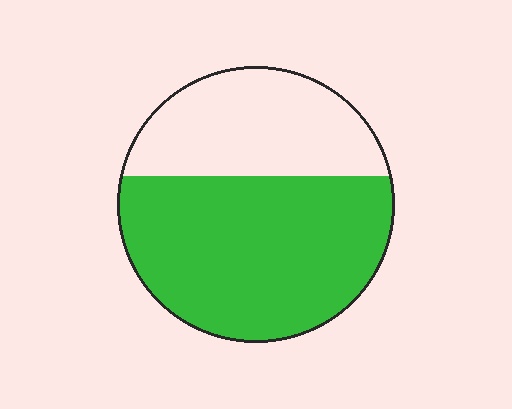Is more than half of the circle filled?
Yes.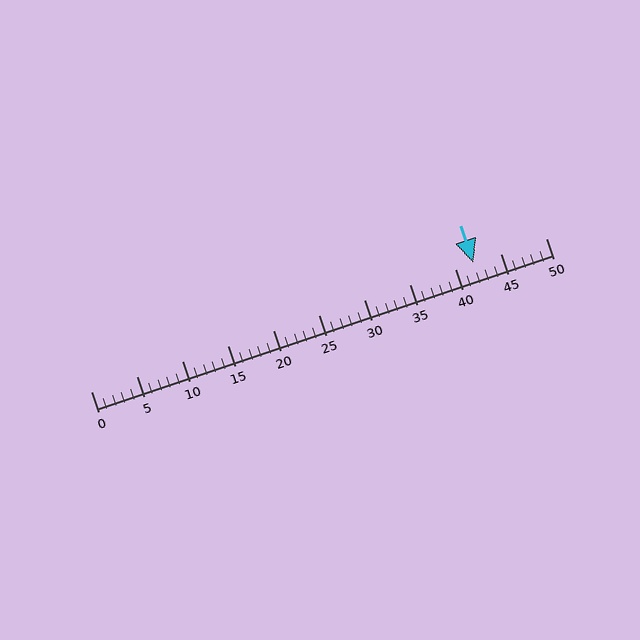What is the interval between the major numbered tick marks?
The major tick marks are spaced 5 units apart.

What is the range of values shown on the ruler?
The ruler shows values from 0 to 50.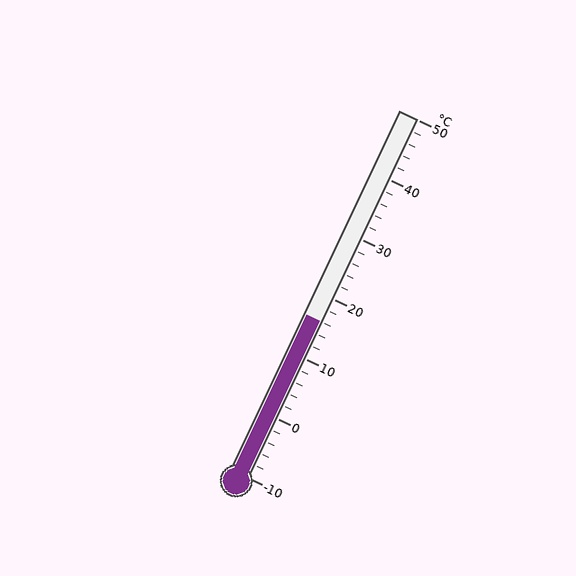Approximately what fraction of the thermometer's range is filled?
The thermometer is filled to approximately 45% of its range.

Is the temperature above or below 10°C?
The temperature is above 10°C.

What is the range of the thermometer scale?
The thermometer scale ranges from -10°C to 50°C.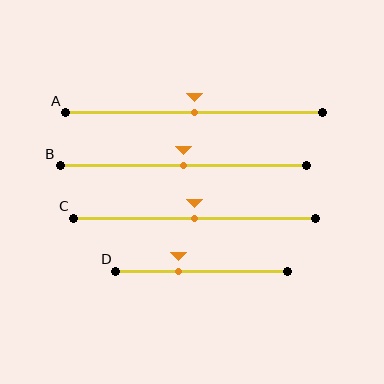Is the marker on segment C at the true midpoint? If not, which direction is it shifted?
Yes, the marker on segment C is at the true midpoint.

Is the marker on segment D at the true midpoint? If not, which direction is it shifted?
No, the marker on segment D is shifted to the left by about 14% of the segment length.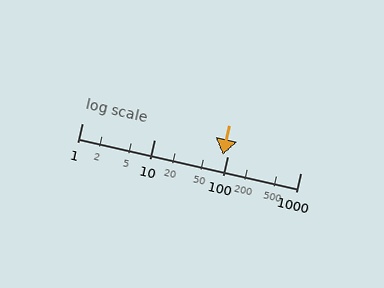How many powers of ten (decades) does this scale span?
The scale spans 3 decades, from 1 to 1000.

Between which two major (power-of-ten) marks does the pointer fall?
The pointer is between 10 and 100.